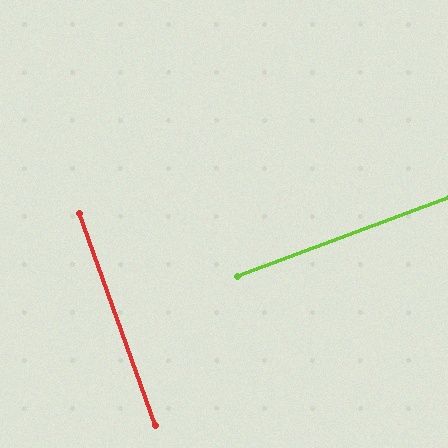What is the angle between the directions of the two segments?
Approximately 89 degrees.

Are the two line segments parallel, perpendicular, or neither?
Perpendicular — they meet at approximately 89°.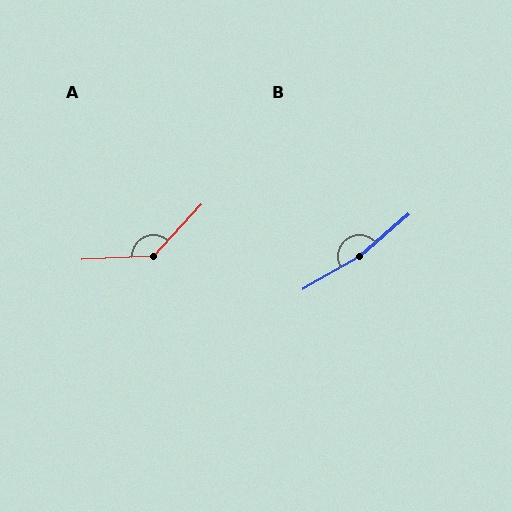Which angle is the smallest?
A, at approximately 136 degrees.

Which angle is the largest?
B, at approximately 169 degrees.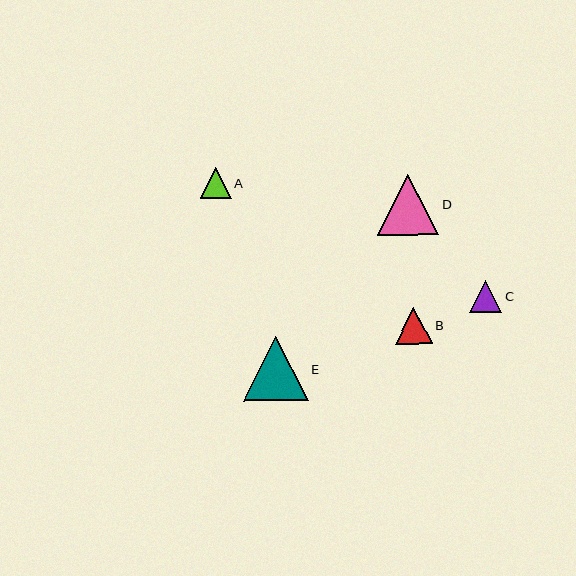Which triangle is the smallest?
Triangle A is the smallest with a size of approximately 31 pixels.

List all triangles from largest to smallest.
From largest to smallest: E, D, B, C, A.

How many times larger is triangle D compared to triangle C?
Triangle D is approximately 1.9 times the size of triangle C.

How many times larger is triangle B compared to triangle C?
Triangle B is approximately 1.1 times the size of triangle C.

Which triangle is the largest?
Triangle E is the largest with a size of approximately 64 pixels.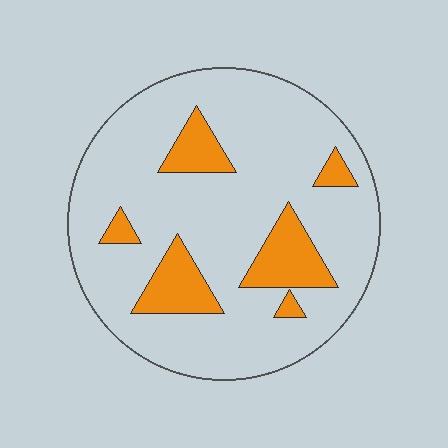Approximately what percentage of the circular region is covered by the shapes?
Approximately 15%.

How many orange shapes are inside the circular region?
6.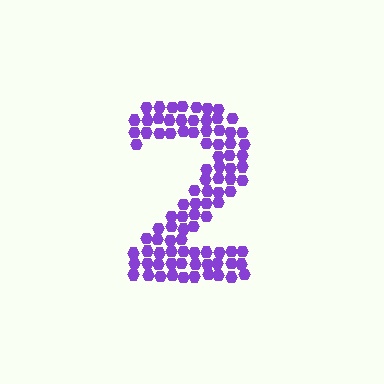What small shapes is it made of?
It is made of small hexagons.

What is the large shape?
The large shape is the digit 2.